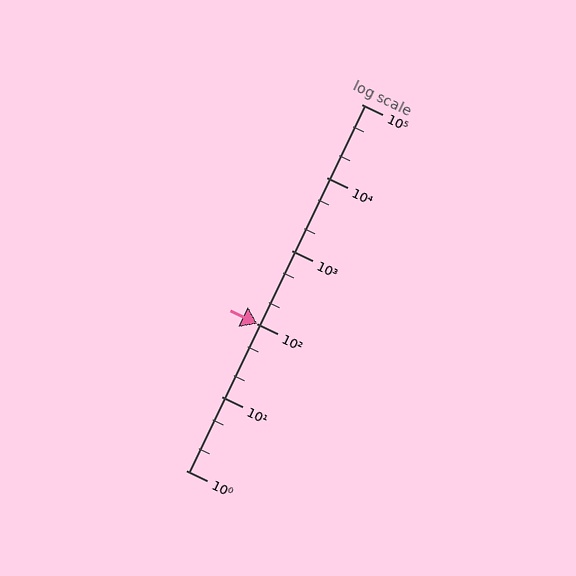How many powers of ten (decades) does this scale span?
The scale spans 5 decades, from 1 to 100000.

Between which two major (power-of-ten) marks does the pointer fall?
The pointer is between 100 and 1000.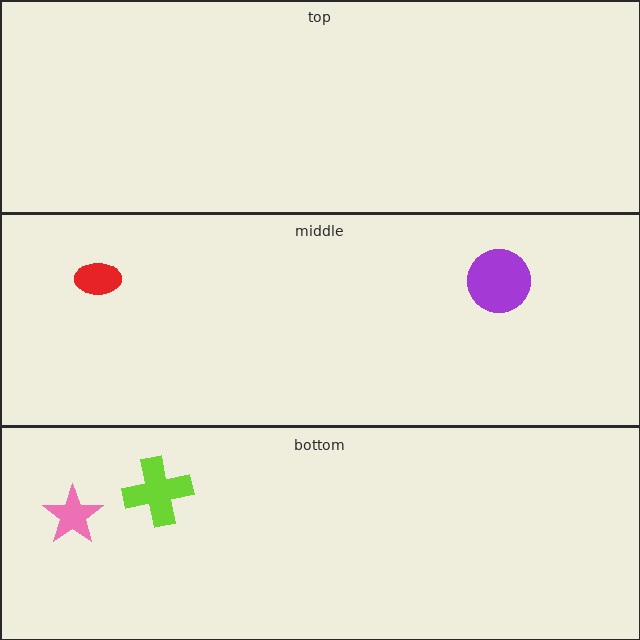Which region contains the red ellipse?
The middle region.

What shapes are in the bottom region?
The lime cross, the pink star.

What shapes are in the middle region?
The purple circle, the red ellipse.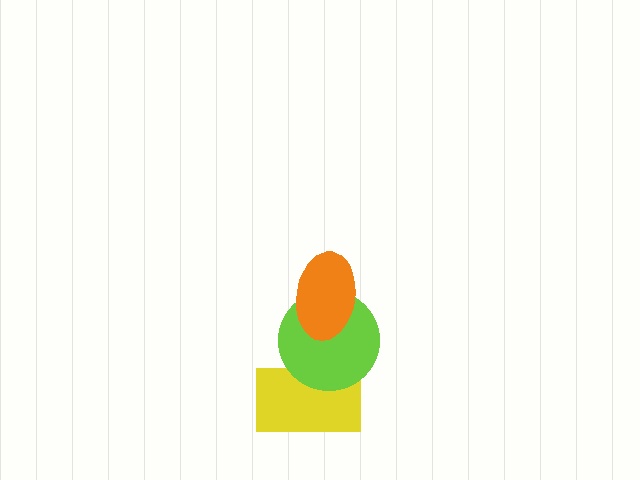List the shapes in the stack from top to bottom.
From top to bottom: the orange ellipse, the lime circle, the yellow rectangle.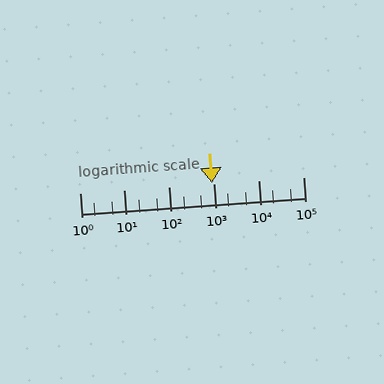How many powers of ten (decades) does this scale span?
The scale spans 5 decades, from 1 to 100000.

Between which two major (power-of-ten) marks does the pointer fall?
The pointer is between 100 and 1000.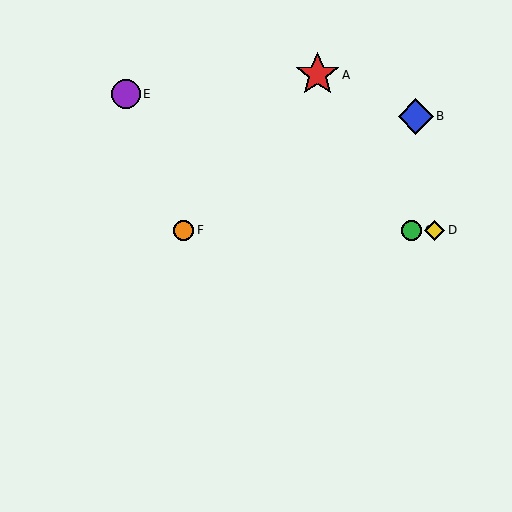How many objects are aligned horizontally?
3 objects (C, D, F) are aligned horizontally.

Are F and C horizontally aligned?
Yes, both are at y≈230.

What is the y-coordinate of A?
Object A is at y≈75.